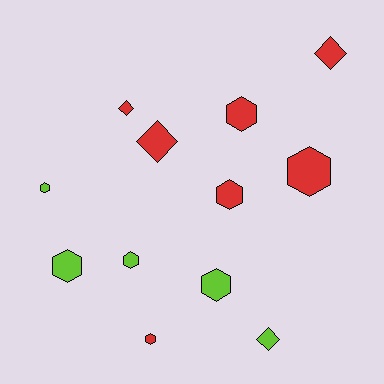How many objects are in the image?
There are 12 objects.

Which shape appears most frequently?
Hexagon, with 8 objects.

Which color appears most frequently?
Red, with 7 objects.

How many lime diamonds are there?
There is 1 lime diamond.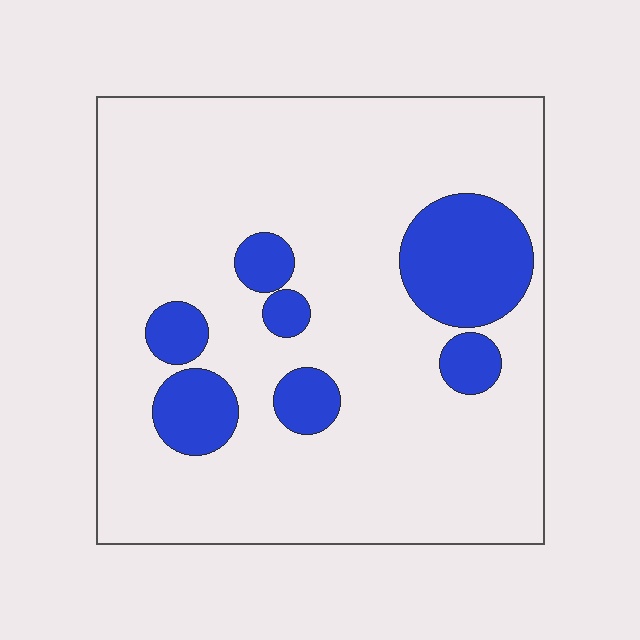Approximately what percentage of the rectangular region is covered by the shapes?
Approximately 15%.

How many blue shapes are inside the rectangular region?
7.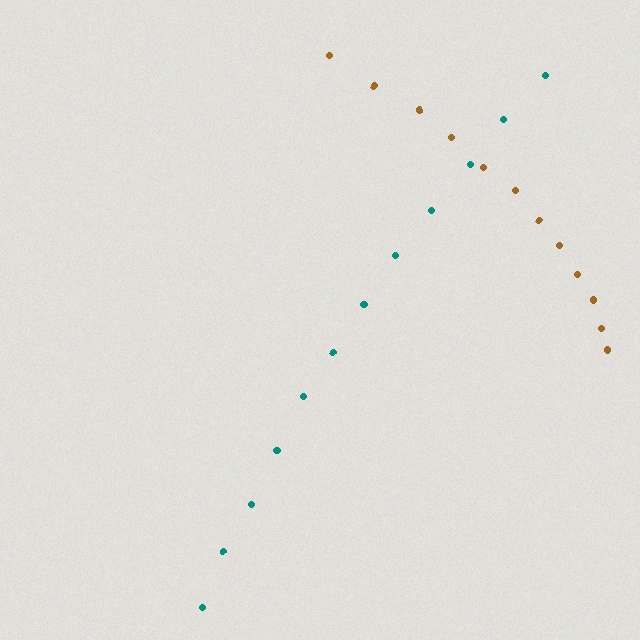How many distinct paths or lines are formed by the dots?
There are 2 distinct paths.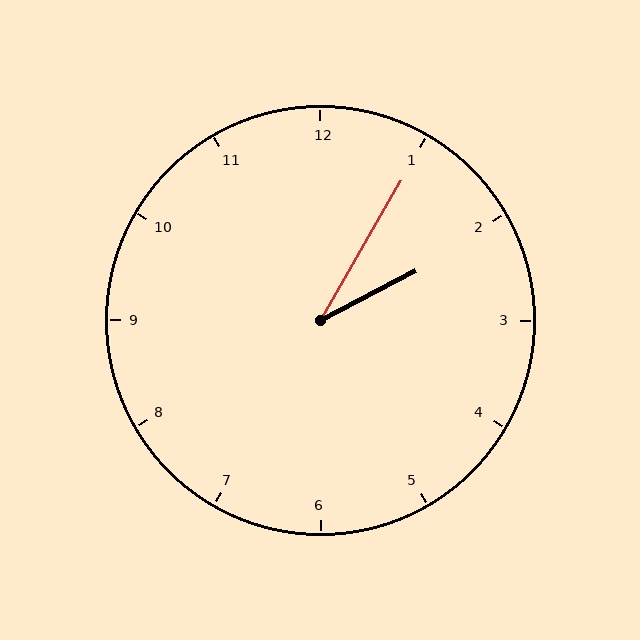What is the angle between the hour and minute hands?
Approximately 32 degrees.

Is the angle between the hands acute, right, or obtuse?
It is acute.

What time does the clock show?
2:05.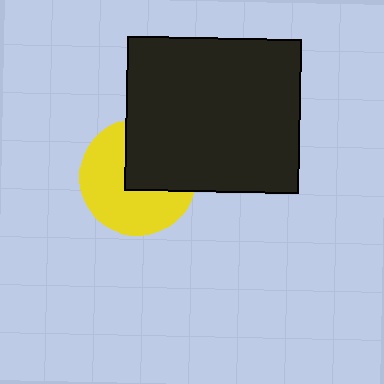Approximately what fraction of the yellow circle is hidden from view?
Roughly 41% of the yellow circle is hidden behind the black rectangle.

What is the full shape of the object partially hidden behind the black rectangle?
The partially hidden object is a yellow circle.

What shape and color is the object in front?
The object in front is a black rectangle.